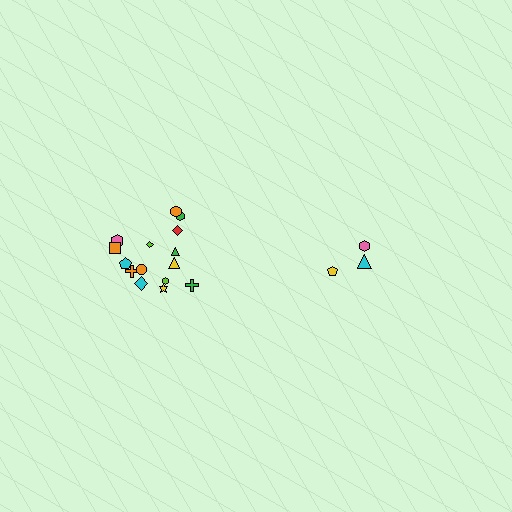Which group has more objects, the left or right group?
The left group.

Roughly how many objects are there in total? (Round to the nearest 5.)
Roughly 20 objects in total.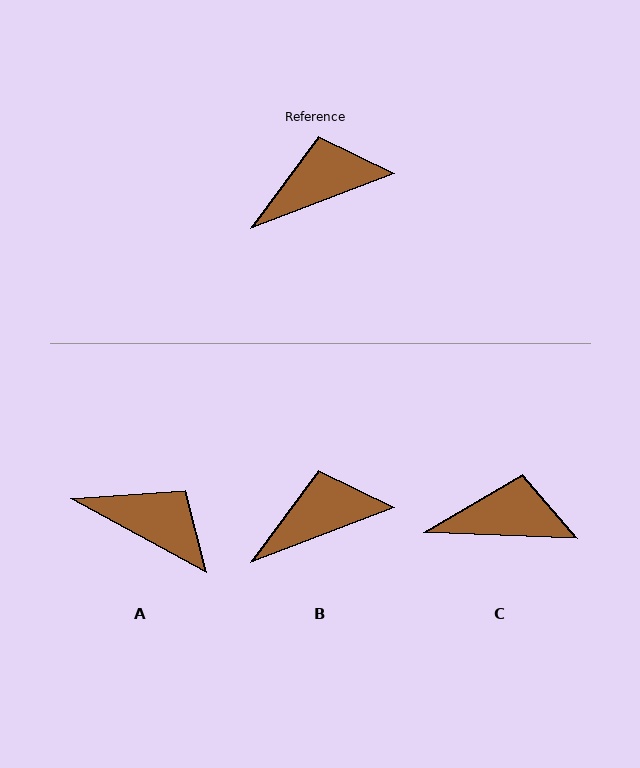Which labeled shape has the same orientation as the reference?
B.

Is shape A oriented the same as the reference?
No, it is off by about 50 degrees.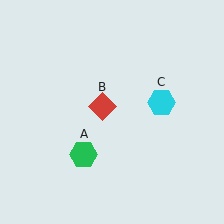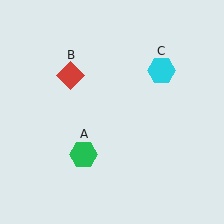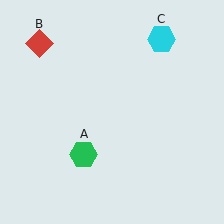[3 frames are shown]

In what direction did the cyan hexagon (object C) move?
The cyan hexagon (object C) moved up.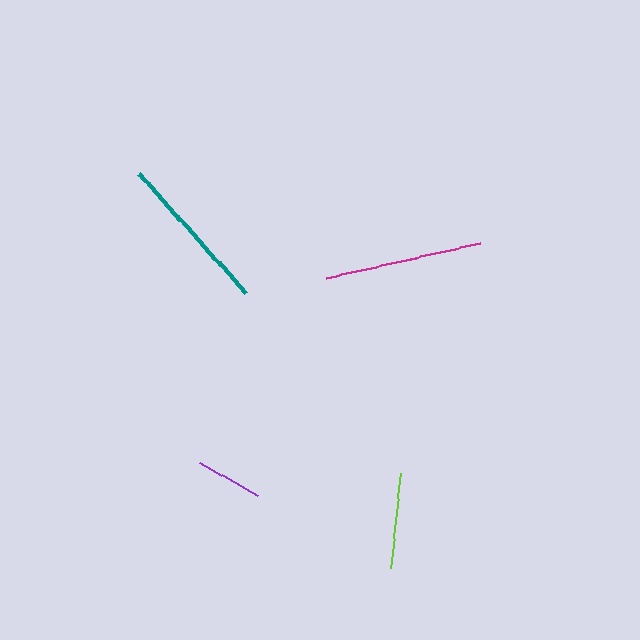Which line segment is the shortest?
The purple line is the shortest at approximately 67 pixels.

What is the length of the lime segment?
The lime segment is approximately 96 pixels long.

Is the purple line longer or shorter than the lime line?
The lime line is longer than the purple line.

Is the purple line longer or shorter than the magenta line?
The magenta line is longer than the purple line.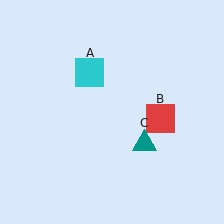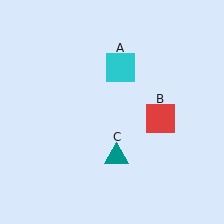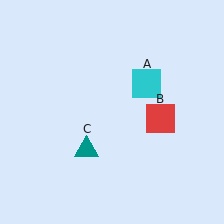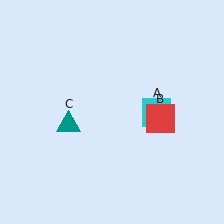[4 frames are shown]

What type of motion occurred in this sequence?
The cyan square (object A), teal triangle (object C) rotated clockwise around the center of the scene.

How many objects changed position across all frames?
2 objects changed position: cyan square (object A), teal triangle (object C).